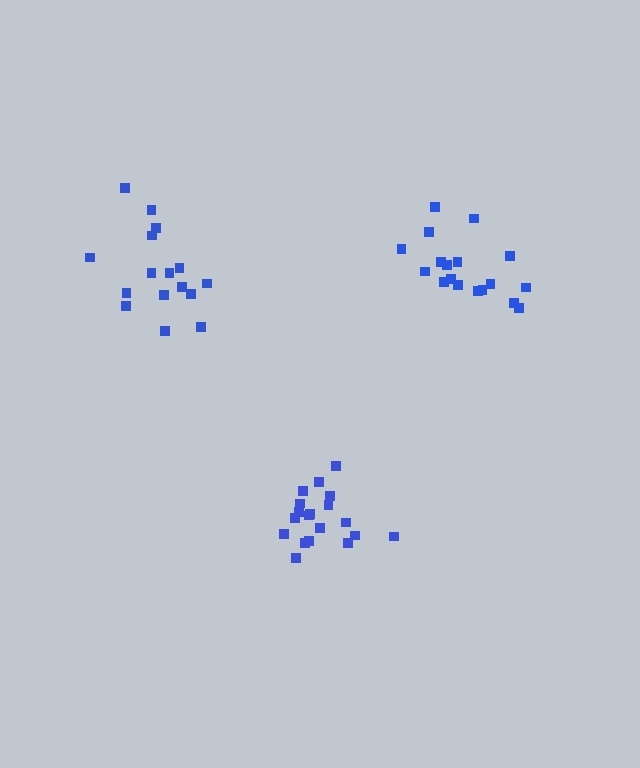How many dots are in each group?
Group 1: 16 dots, Group 2: 19 dots, Group 3: 18 dots (53 total).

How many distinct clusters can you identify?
There are 3 distinct clusters.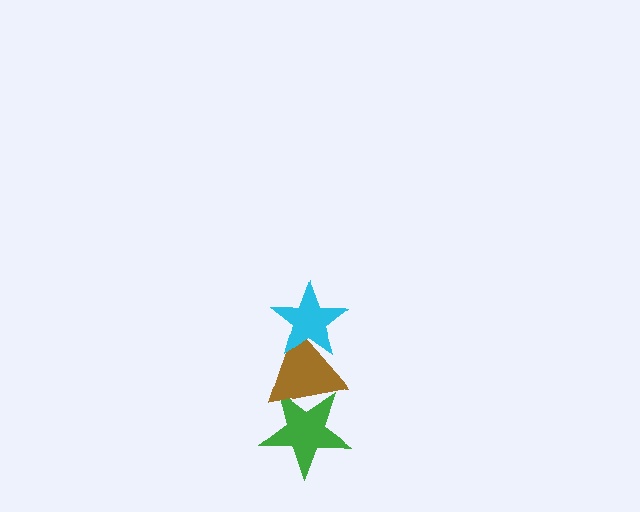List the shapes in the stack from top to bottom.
From top to bottom: the cyan star, the brown triangle, the green star.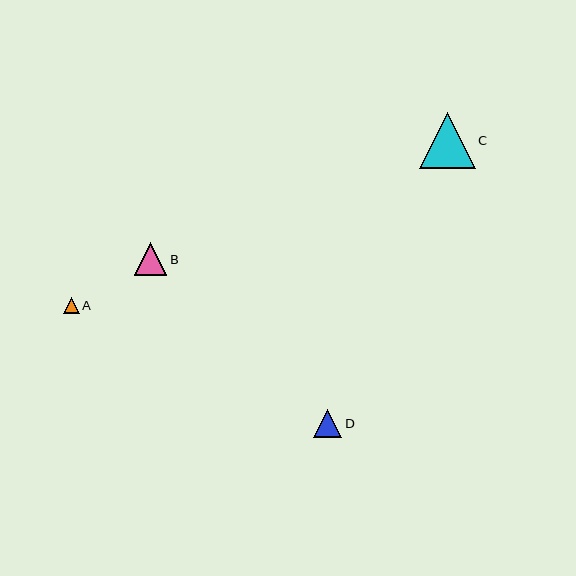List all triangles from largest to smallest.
From largest to smallest: C, B, D, A.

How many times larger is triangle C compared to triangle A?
Triangle C is approximately 3.5 times the size of triangle A.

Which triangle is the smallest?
Triangle A is the smallest with a size of approximately 16 pixels.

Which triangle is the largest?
Triangle C is the largest with a size of approximately 56 pixels.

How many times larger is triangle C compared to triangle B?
Triangle C is approximately 1.7 times the size of triangle B.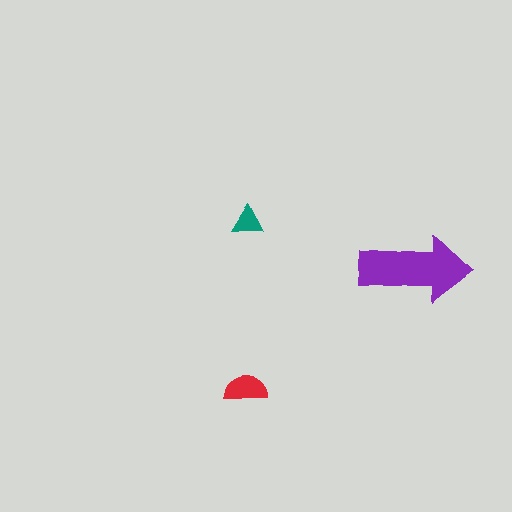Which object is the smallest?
The teal triangle.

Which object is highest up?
The teal triangle is topmost.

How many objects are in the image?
There are 3 objects in the image.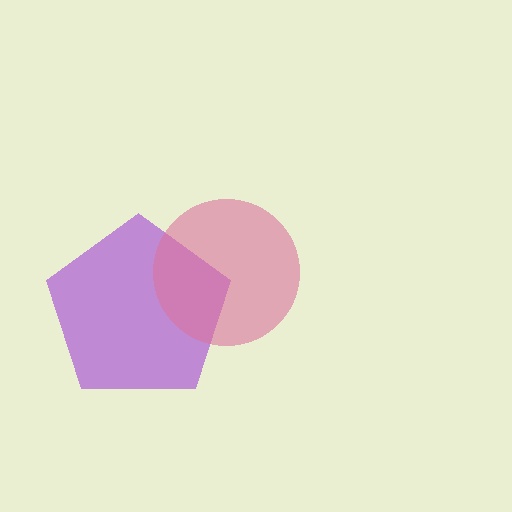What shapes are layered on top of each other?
The layered shapes are: a purple pentagon, a pink circle.